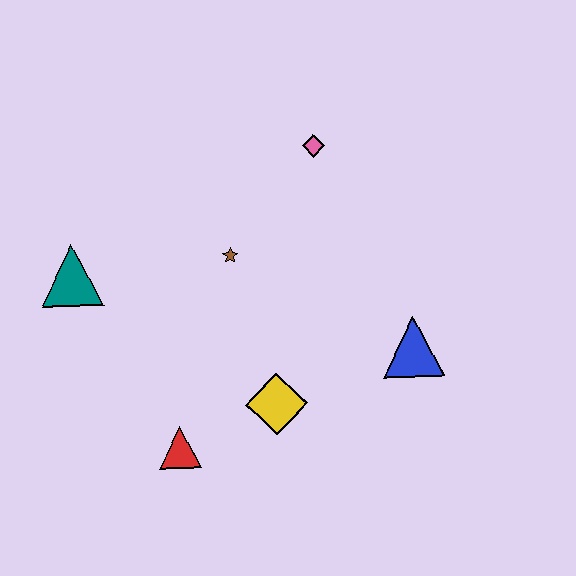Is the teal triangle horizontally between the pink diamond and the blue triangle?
No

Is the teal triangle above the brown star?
No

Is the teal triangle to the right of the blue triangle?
No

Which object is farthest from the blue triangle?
The teal triangle is farthest from the blue triangle.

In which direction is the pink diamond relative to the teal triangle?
The pink diamond is to the right of the teal triangle.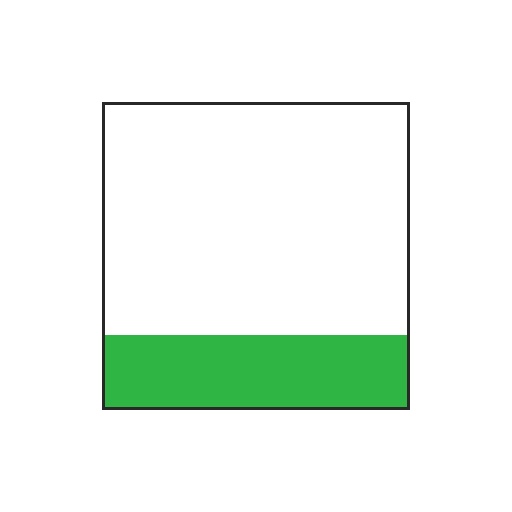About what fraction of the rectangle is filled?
About one quarter (1/4).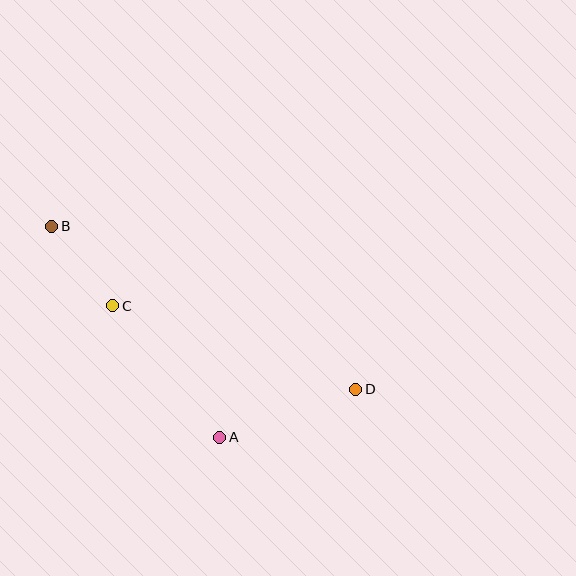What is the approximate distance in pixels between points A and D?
The distance between A and D is approximately 144 pixels.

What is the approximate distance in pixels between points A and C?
The distance between A and C is approximately 170 pixels.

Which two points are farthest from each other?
Points B and D are farthest from each other.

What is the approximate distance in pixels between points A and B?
The distance between A and B is approximately 270 pixels.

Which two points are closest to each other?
Points B and C are closest to each other.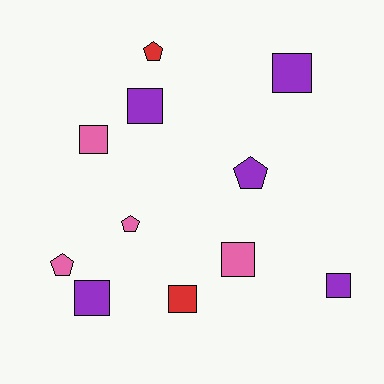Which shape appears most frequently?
Square, with 7 objects.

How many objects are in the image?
There are 11 objects.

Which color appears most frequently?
Purple, with 5 objects.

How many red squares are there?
There is 1 red square.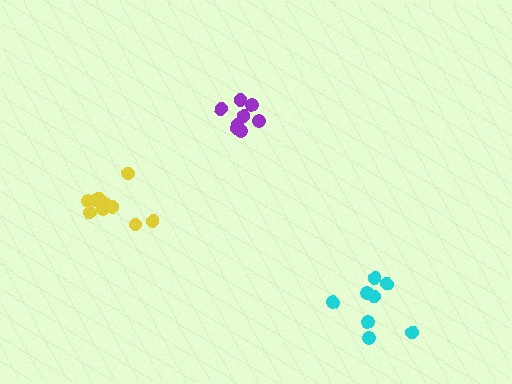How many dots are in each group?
Group 1: 8 dots, Group 2: 10 dots, Group 3: 8 dots (26 total).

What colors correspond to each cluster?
The clusters are colored: purple, yellow, cyan.